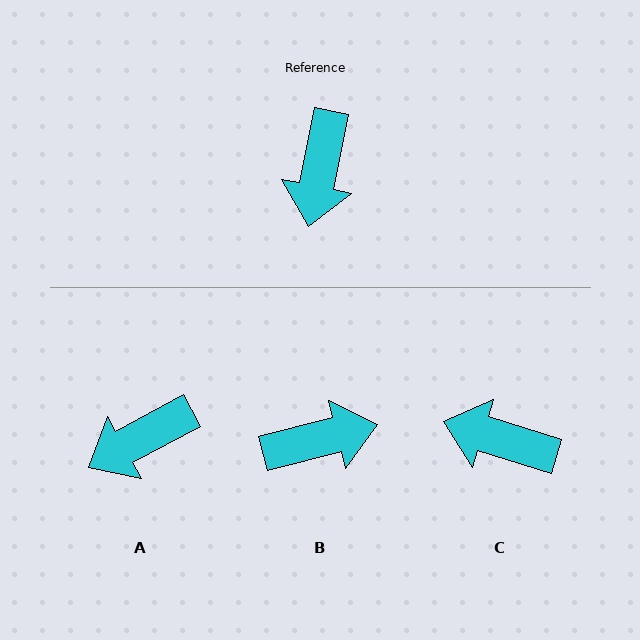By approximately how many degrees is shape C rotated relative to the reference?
Approximately 96 degrees clockwise.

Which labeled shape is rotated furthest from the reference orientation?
B, about 116 degrees away.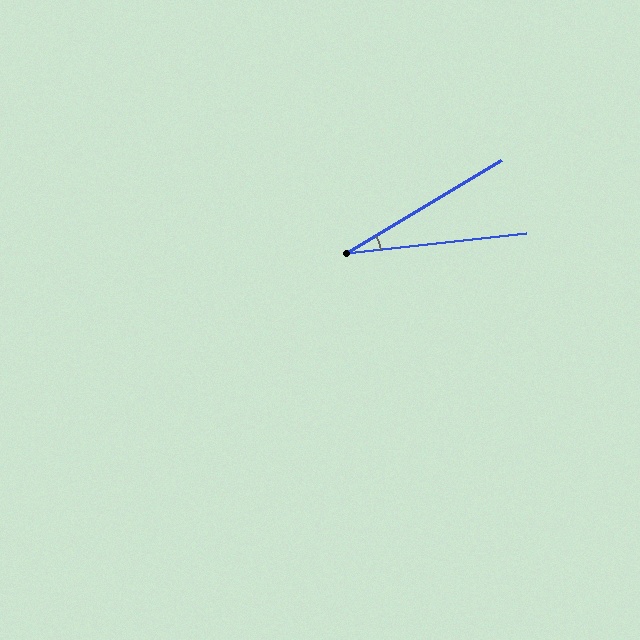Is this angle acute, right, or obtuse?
It is acute.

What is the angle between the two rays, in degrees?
Approximately 25 degrees.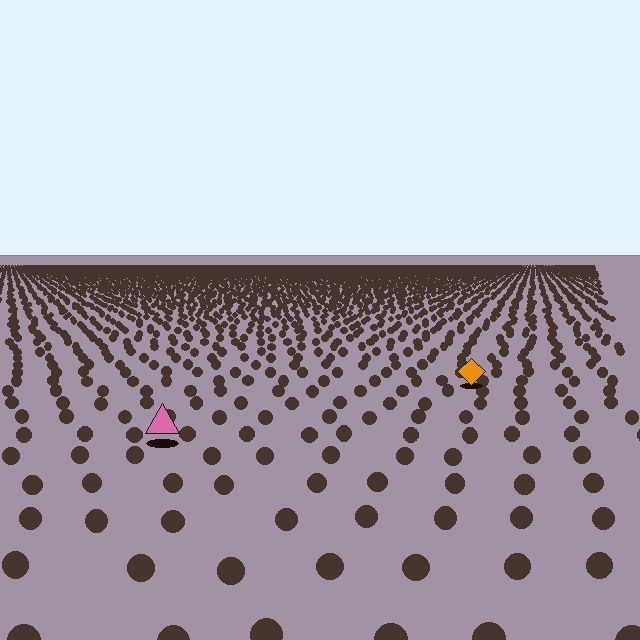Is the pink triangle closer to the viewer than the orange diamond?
Yes. The pink triangle is closer — you can tell from the texture gradient: the ground texture is coarser near it.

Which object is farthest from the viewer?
The orange diamond is farthest from the viewer. It appears smaller and the ground texture around it is denser.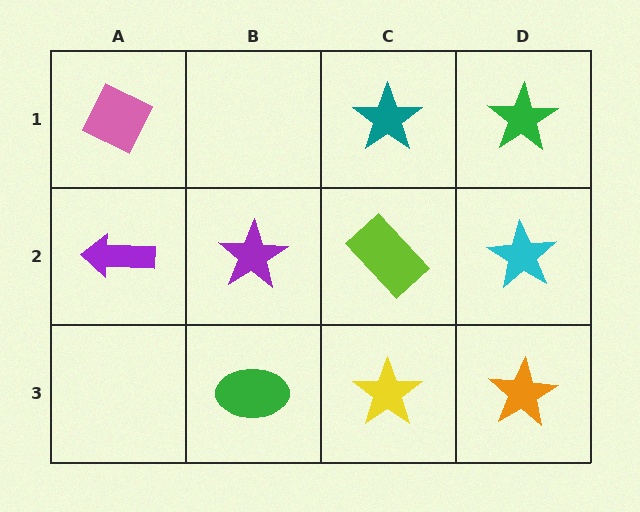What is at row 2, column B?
A purple star.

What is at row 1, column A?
A pink diamond.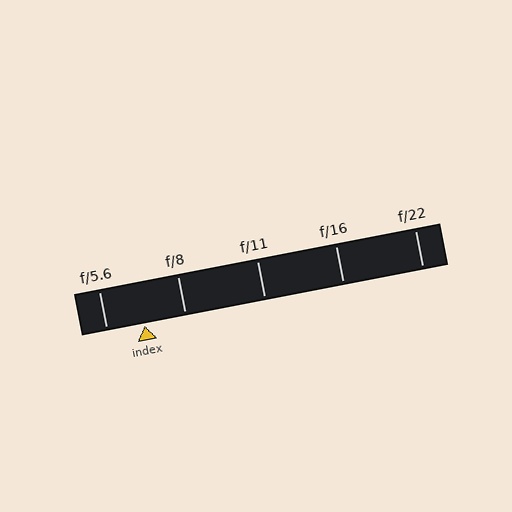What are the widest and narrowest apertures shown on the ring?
The widest aperture shown is f/5.6 and the narrowest is f/22.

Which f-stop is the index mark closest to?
The index mark is closest to f/5.6.